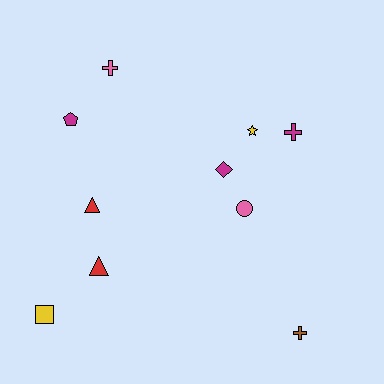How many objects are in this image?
There are 10 objects.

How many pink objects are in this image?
There are 2 pink objects.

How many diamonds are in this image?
There is 1 diamond.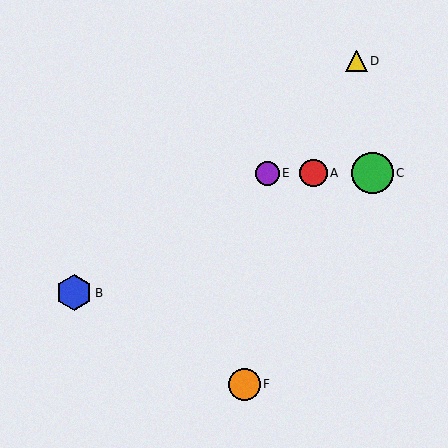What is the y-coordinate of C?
Object C is at y≈173.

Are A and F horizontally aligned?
No, A is at y≈173 and F is at y≈384.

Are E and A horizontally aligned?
Yes, both are at y≈173.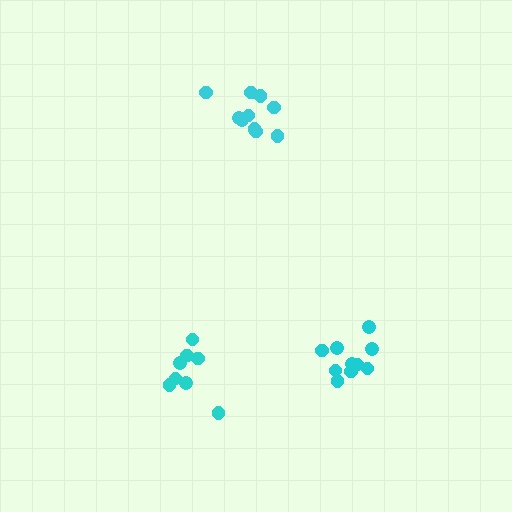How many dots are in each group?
Group 1: 10 dots, Group 2: 8 dots, Group 3: 10 dots (28 total).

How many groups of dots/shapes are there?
There are 3 groups.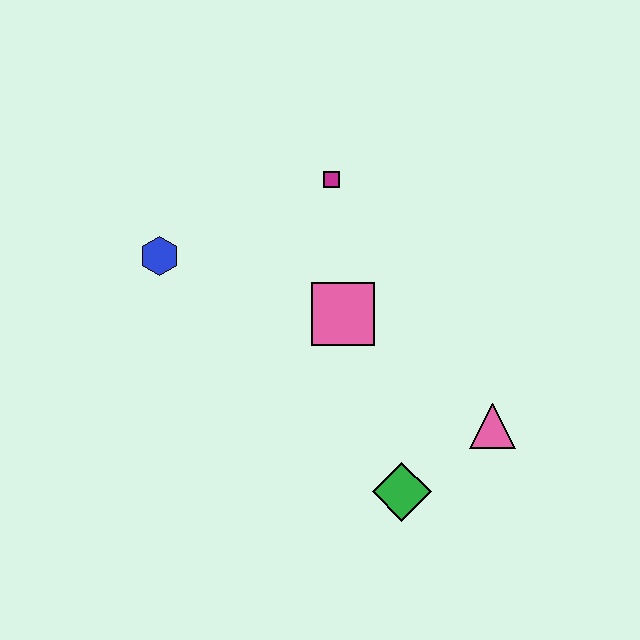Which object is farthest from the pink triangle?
The blue hexagon is farthest from the pink triangle.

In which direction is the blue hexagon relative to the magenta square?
The blue hexagon is to the left of the magenta square.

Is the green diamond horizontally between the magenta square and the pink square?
No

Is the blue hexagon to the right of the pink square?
No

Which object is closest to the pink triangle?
The green diamond is closest to the pink triangle.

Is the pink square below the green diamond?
No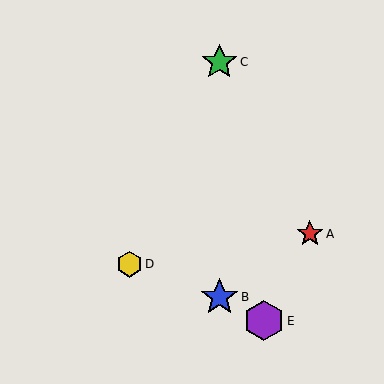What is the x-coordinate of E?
Object E is at x≈264.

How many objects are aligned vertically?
2 objects (B, C) are aligned vertically.